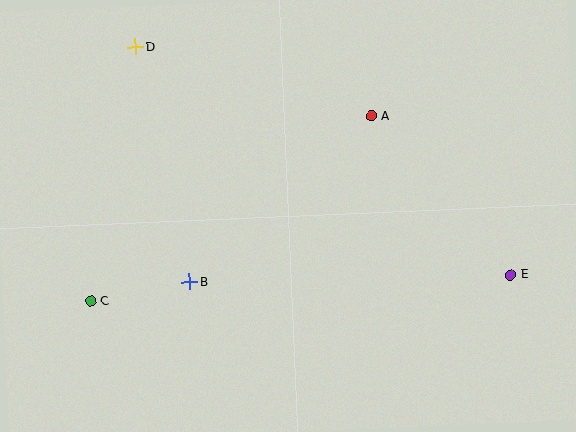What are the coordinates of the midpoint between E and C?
The midpoint between E and C is at (301, 288).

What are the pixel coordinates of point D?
Point D is at (135, 47).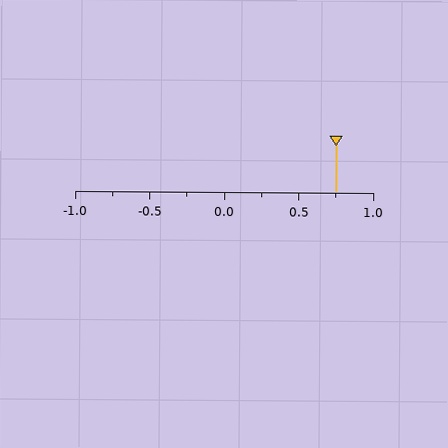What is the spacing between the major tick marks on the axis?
The major ticks are spaced 0.5 apart.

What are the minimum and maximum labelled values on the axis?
The axis runs from -1.0 to 1.0.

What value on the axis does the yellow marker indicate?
The marker indicates approximately 0.75.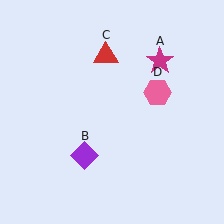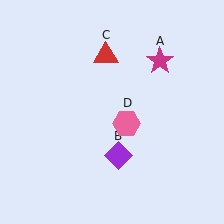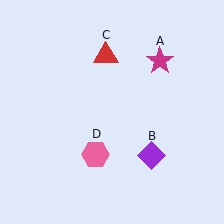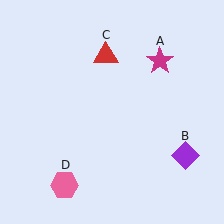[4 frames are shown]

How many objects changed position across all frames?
2 objects changed position: purple diamond (object B), pink hexagon (object D).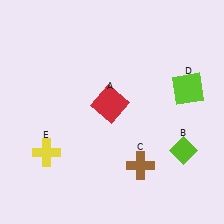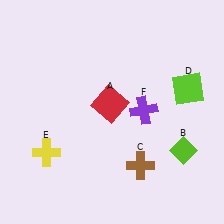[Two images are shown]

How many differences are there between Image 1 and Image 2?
There is 1 difference between the two images.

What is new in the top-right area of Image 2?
A purple cross (F) was added in the top-right area of Image 2.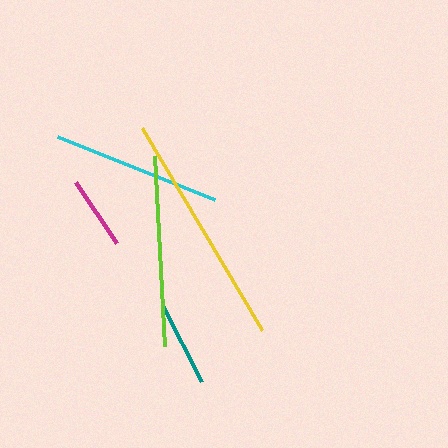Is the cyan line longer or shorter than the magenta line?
The cyan line is longer than the magenta line.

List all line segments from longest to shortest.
From longest to shortest: yellow, lime, cyan, teal, magenta.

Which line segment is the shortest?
The magenta line is the shortest at approximately 74 pixels.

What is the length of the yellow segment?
The yellow segment is approximately 234 pixels long.